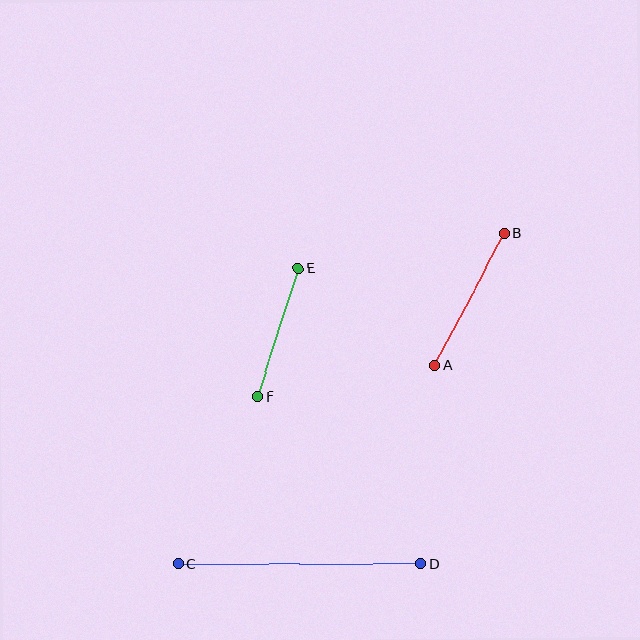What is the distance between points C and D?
The distance is approximately 242 pixels.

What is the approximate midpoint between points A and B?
The midpoint is at approximately (470, 299) pixels.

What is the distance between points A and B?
The distance is approximately 149 pixels.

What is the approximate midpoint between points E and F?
The midpoint is at approximately (278, 332) pixels.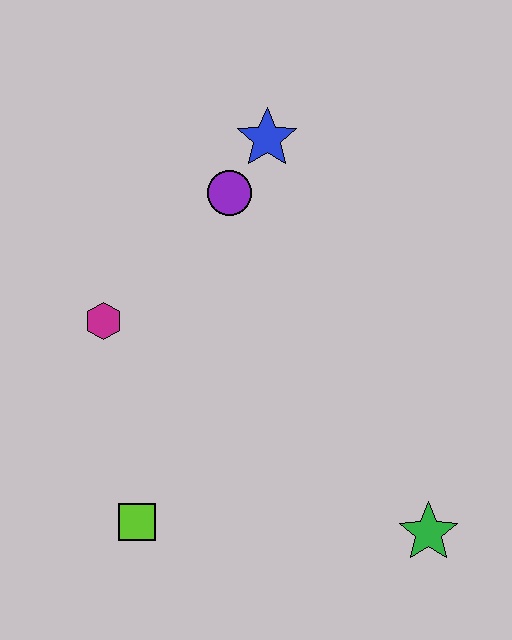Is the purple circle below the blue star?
Yes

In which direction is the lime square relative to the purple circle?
The lime square is below the purple circle.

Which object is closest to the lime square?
The magenta hexagon is closest to the lime square.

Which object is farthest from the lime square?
The blue star is farthest from the lime square.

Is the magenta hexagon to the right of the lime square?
No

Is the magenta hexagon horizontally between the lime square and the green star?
No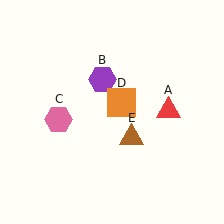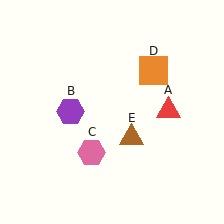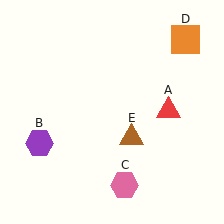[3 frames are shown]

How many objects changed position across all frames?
3 objects changed position: purple hexagon (object B), pink hexagon (object C), orange square (object D).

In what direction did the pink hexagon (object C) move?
The pink hexagon (object C) moved down and to the right.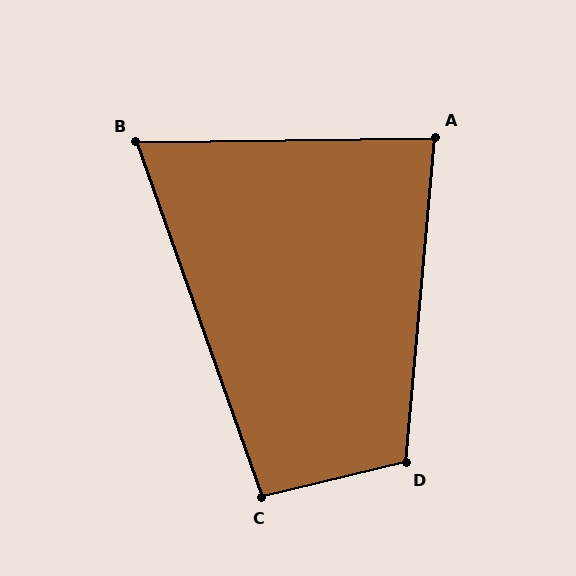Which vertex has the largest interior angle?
D, at approximately 109 degrees.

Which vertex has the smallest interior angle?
B, at approximately 71 degrees.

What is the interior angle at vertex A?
Approximately 84 degrees (acute).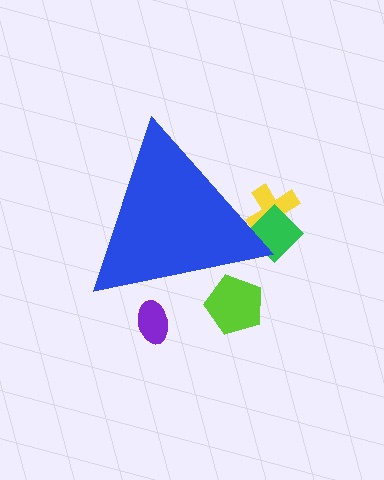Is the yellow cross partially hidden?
Yes, the yellow cross is partially hidden behind the blue triangle.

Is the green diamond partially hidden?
Yes, the green diamond is partially hidden behind the blue triangle.